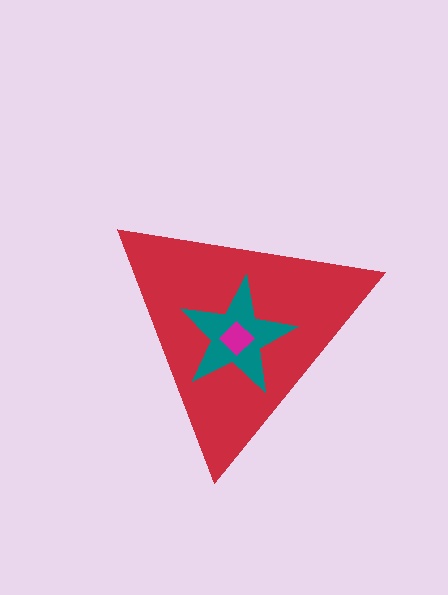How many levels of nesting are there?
3.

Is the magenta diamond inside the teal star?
Yes.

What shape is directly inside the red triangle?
The teal star.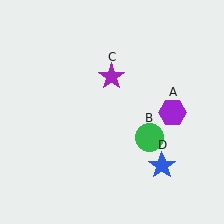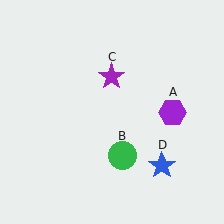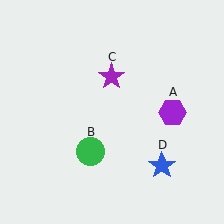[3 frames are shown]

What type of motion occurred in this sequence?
The green circle (object B) rotated clockwise around the center of the scene.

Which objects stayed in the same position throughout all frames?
Purple hexagon (object A) and purple star (object C) and blue star (object D) remained stationary.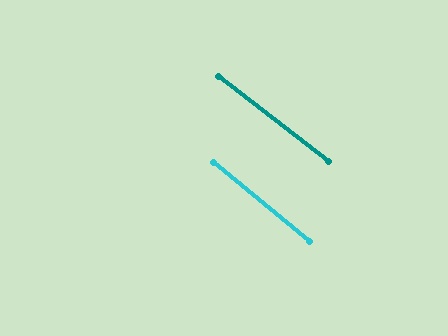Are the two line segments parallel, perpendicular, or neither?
Parallel — their directions differ by only 1.7°.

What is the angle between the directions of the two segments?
Approximately 2 degrees.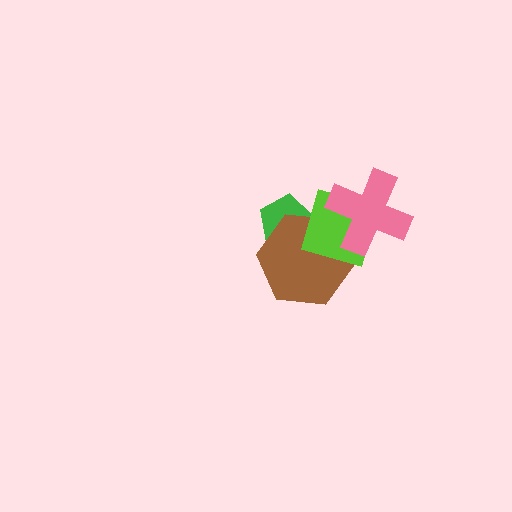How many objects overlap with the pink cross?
2 objects overlap with the pink cross.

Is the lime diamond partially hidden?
Yes, it is partially covered by another shape.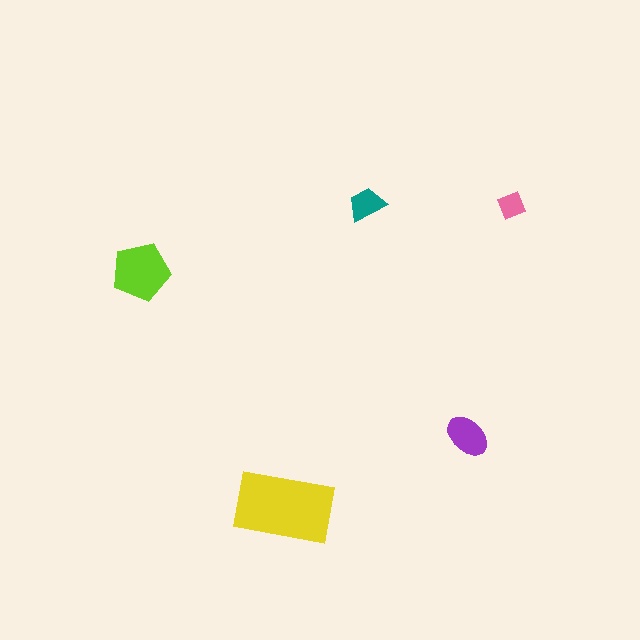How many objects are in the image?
There are 5 objects in the image.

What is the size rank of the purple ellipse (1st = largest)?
3rd.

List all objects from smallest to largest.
The pink diamond, the teal trapezoid, the purple ellipse, the lime pentagon, the yellow rectangle.